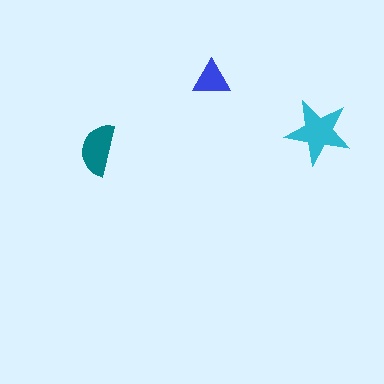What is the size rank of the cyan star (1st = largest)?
1st.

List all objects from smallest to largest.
The blue triangle, the teal semicircle, the cyan star.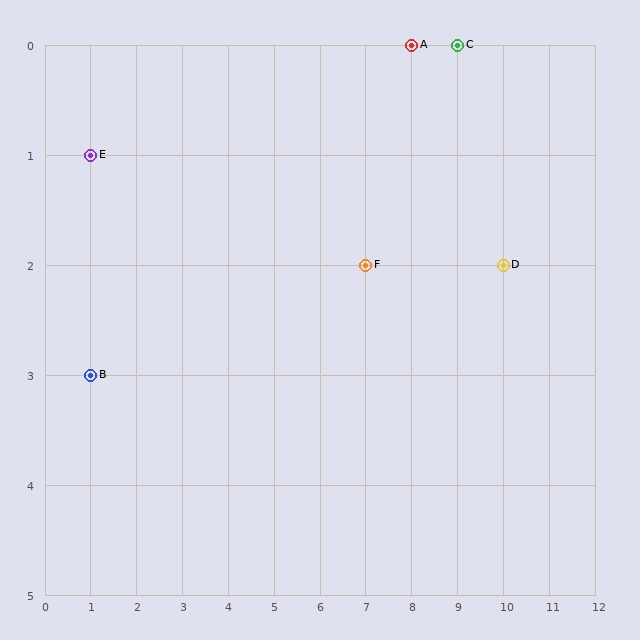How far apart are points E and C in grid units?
Points E and C are 8 columns and 1 row apart (about 8.1 grid units diagonally).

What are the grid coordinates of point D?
Point D is at grid coordinates (10, 2).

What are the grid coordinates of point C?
Point C is at grid coordinates (9, 0).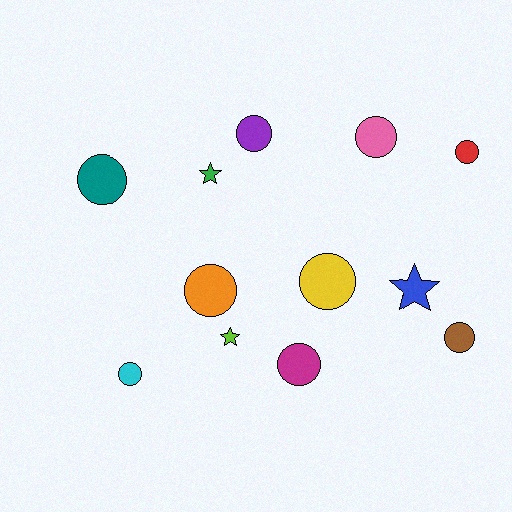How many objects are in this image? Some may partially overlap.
There are 12 objects.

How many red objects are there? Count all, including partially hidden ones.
There is 1 red object.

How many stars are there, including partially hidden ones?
There are 3 stars.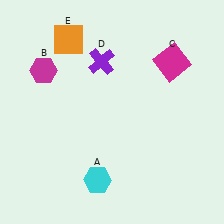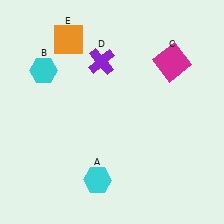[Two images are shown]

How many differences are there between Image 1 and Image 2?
There is 1 difference between the two images.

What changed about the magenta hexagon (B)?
In Image 1, B is magenta. In Image 2, it changed to cyan.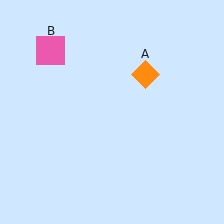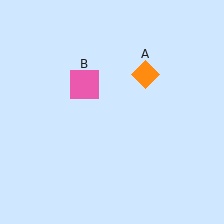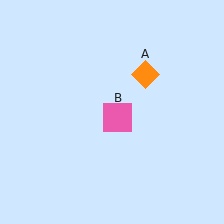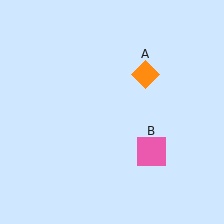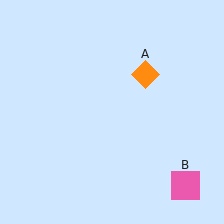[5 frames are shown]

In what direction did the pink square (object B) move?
The pink square (object B) moved down and to the right.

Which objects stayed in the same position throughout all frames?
Orange diamond (object A) remained stationary.